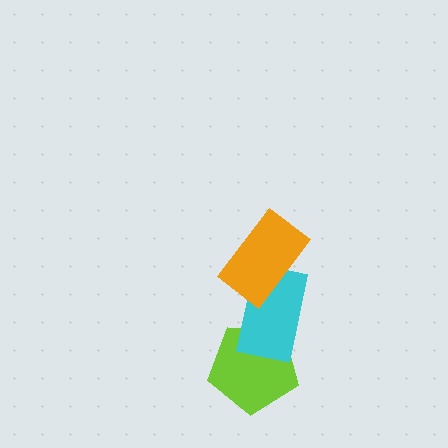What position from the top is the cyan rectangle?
The cyan rectangle is 2nd from the top.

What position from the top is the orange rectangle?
The orange rectangle is 1st from the top.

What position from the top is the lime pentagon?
The lime pentagon is 3rd from the top.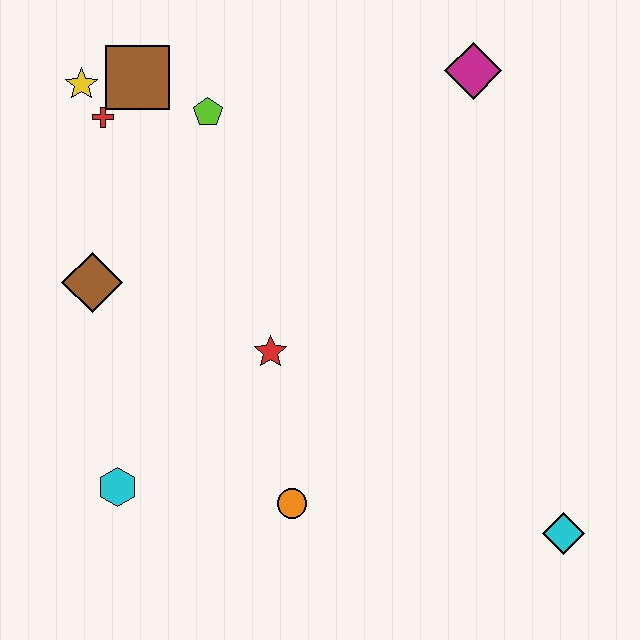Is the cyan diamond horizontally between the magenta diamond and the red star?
No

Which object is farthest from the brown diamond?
The cyan diamond is farthest from the brown diamond.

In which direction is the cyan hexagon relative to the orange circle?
The cyan hexagon is to the left of the orange circle.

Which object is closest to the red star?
The orange circle is closest to the red star.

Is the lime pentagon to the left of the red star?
Yes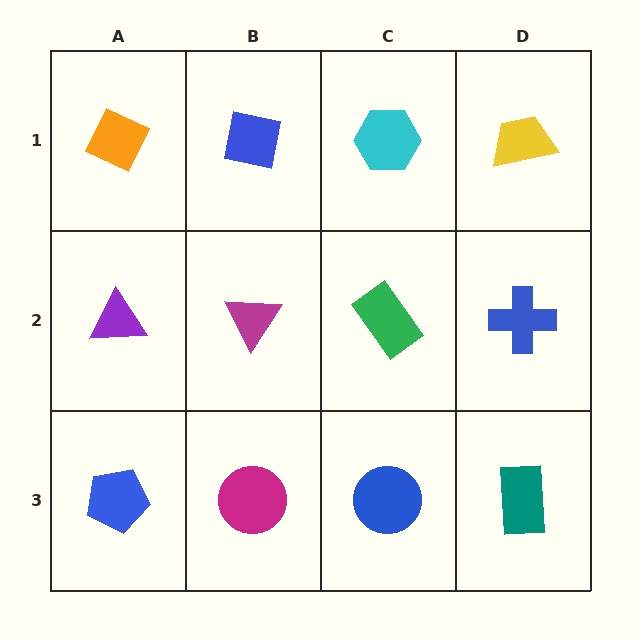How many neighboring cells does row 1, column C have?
3.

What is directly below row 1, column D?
A blue cross.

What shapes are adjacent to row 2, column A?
An orange diamond (row 1, column A), a blue pentagon (row 3, column A), a magenta triangle (row 2, column B).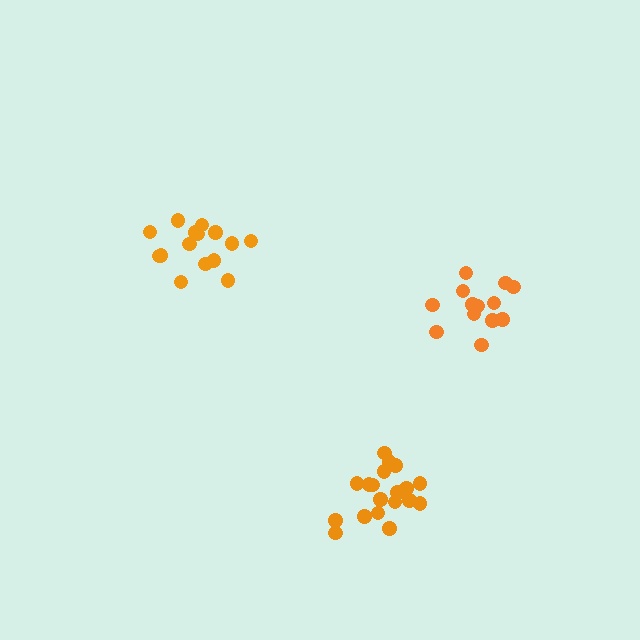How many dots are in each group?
Group 1: 15 dots, Group 2: 13 dots, Group 3: 19 dots (47 total).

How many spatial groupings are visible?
There are 3 spatial groupings.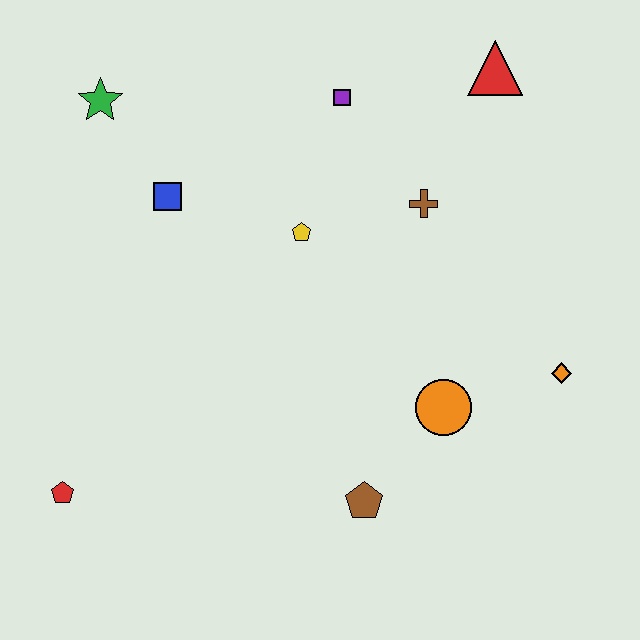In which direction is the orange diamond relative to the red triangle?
The orange diamond is below the red triangle.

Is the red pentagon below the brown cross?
Yes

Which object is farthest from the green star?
The orange diamond is farthest from the green star.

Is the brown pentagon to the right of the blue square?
Yes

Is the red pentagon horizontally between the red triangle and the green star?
No